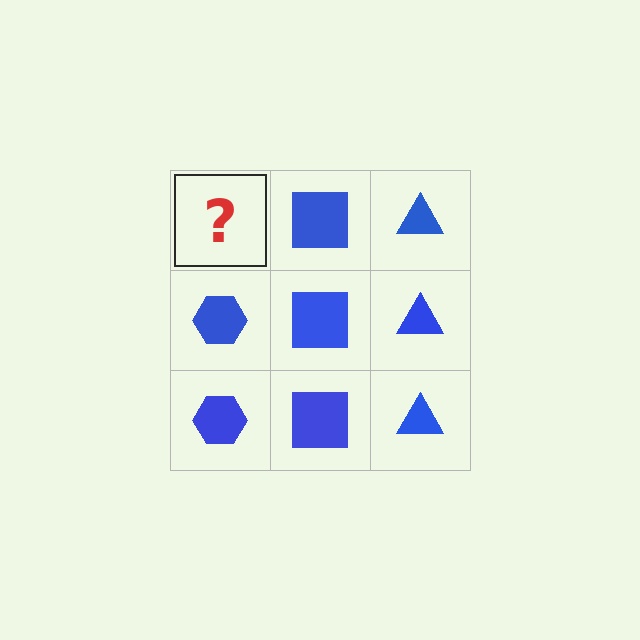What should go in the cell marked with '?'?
The missing cell should contain a blue hexagon.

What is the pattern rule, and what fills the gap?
The rule is that each column has a consistent shape. The gap should be filled with a blue hexagon.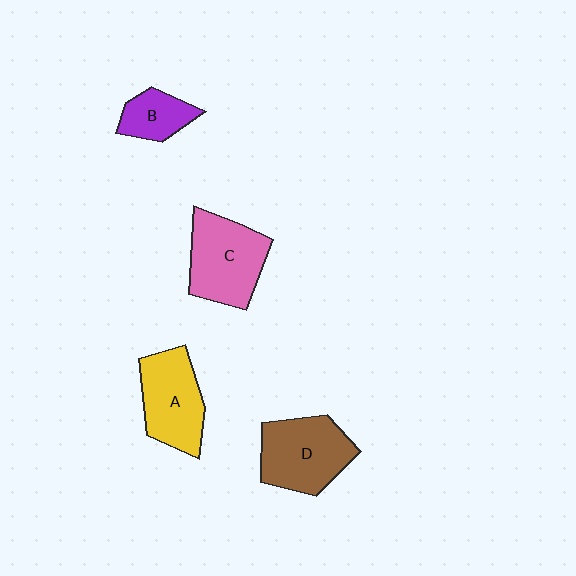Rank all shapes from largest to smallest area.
From largest to smallest: C (pink), D (brown), A (yellow), B (purple).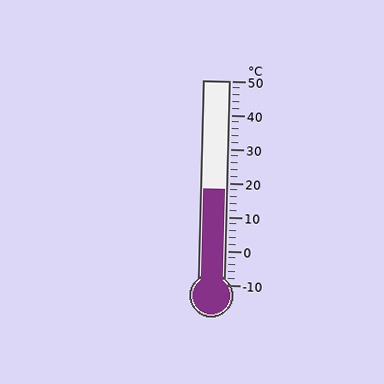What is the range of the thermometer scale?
The thermometer scale ranges from -10°C to 50°C.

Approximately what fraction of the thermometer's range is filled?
The thermometer is filled to approximately 45% of its range.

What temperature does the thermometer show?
The thermometer shows approximately 18°C.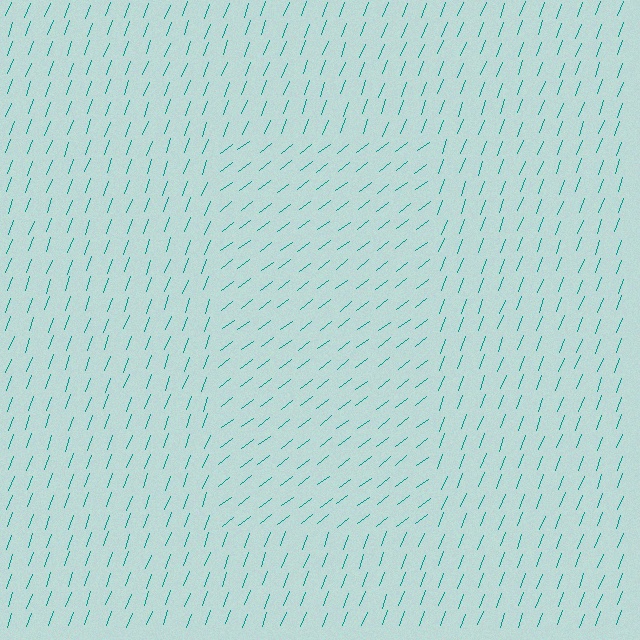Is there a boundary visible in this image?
Yes, there is a texture boundary formed by a change in line orientation.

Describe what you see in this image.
The image is filled with small teal line segments. A rectangle region in the image has lines oriented differently from the surrounding lines, creating a visible texture boundary.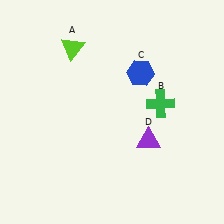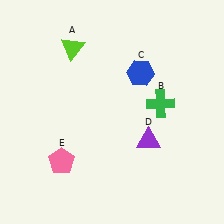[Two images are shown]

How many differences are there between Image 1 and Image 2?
There is 1 difference between the two images.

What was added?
A pink pentagon (E) was added in Image 2.